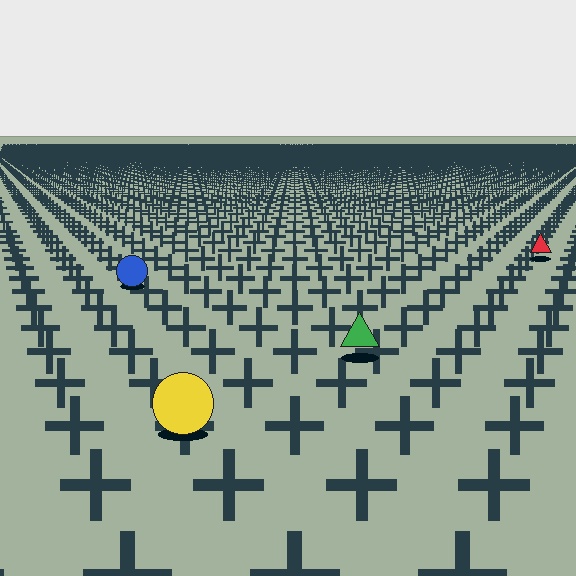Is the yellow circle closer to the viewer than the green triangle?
Yes. The yellow circle is closer — you can tell from the texture gradient: the ground texture is coarser near it.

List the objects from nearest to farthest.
From nearest to farthest: the yellow circle, the green triangle, the blue circle, the red triangle.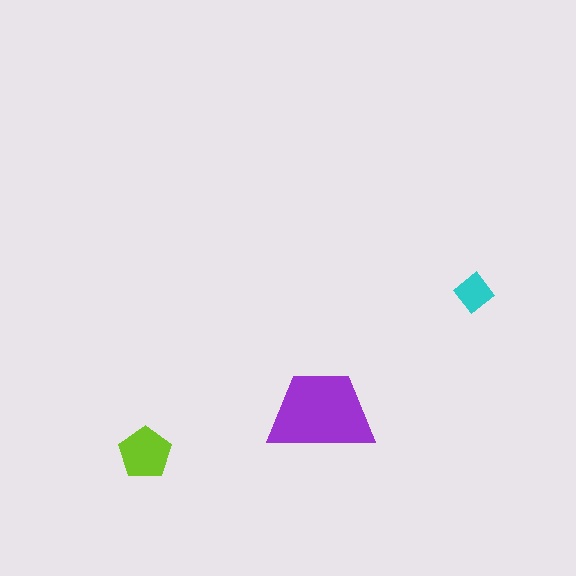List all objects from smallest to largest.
The cyan diamond, the lime pentagon, the purple trapezoid.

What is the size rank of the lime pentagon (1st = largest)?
2nd.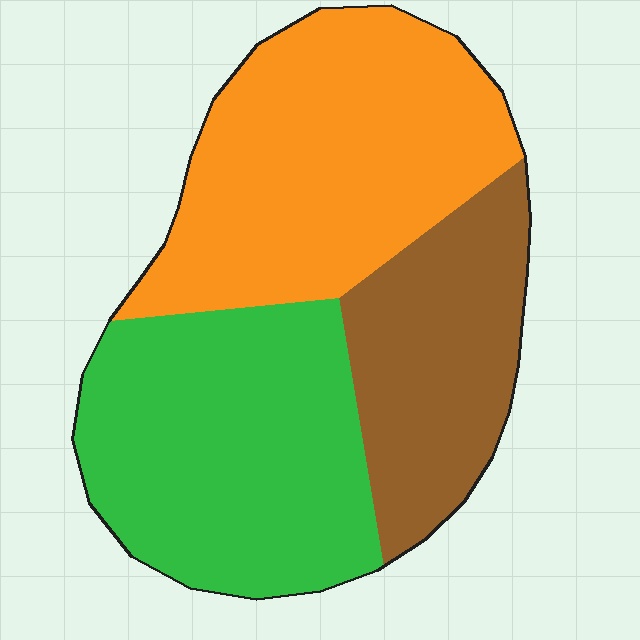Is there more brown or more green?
Green.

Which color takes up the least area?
Brown, at roughly 25%.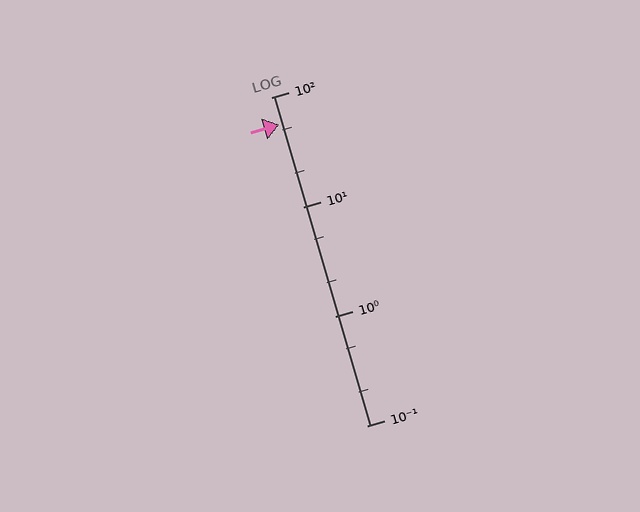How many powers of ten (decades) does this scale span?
The scale spans 3 decades, from 0.1 to 100.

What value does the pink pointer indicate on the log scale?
The pointer indicates approximately 56.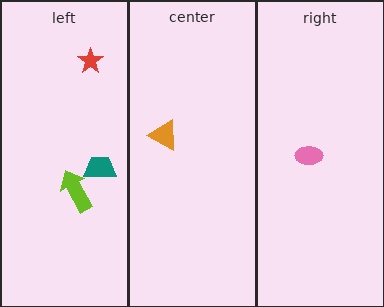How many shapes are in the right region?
1.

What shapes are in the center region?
The orange triangle.